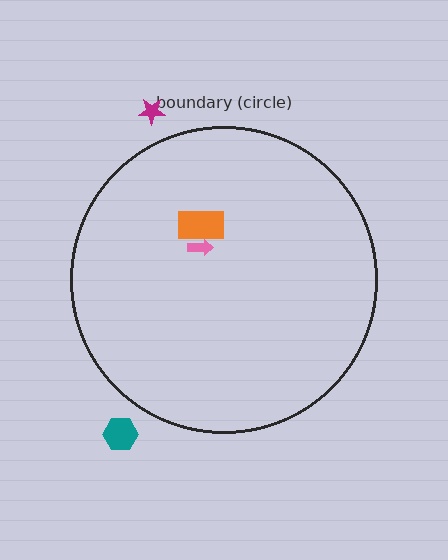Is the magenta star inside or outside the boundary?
Outside.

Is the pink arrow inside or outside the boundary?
Inside.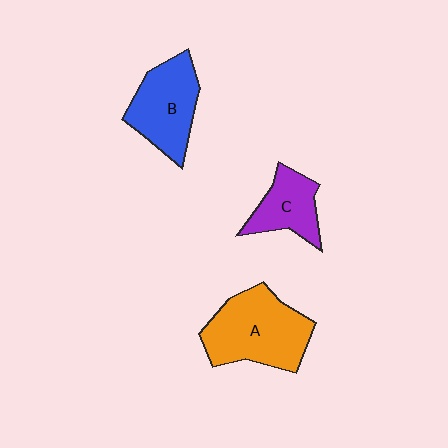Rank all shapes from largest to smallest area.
From largest to smallest: A (orange), B (blue), C (purple).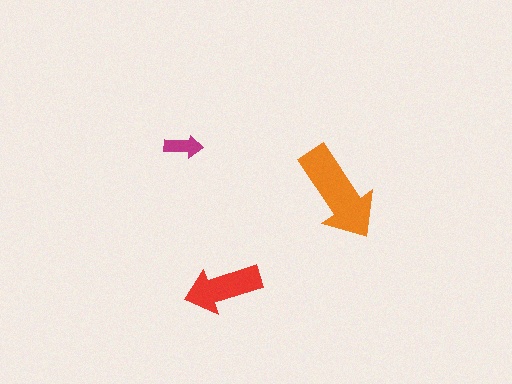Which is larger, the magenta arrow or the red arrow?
The red one.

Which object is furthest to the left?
The magenta arrow is leftmost.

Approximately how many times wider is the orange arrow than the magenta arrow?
About 2.5 times wider.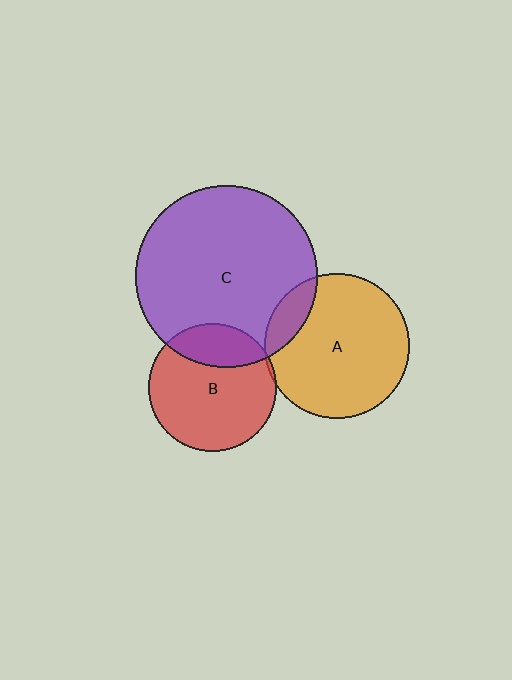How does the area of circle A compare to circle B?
Approximately 1.3 times.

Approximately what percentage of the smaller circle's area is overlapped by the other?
Approximately 25%.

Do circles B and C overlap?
Yes.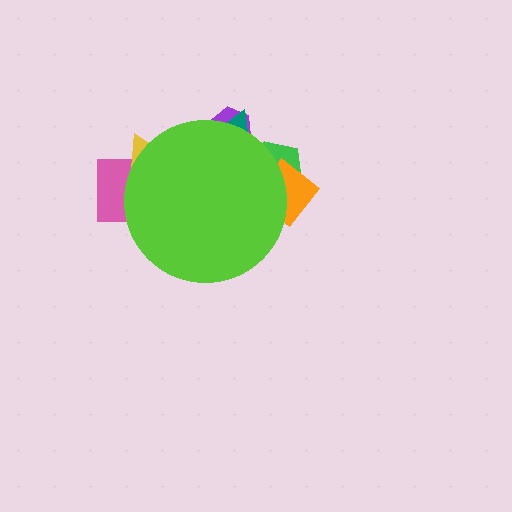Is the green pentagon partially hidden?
Yes, the green pentagon is partially hidden behind the lime circle.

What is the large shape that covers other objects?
A lime circle.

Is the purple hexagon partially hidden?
Yes, the purple hexagon is partially hidden behind the lime circle.